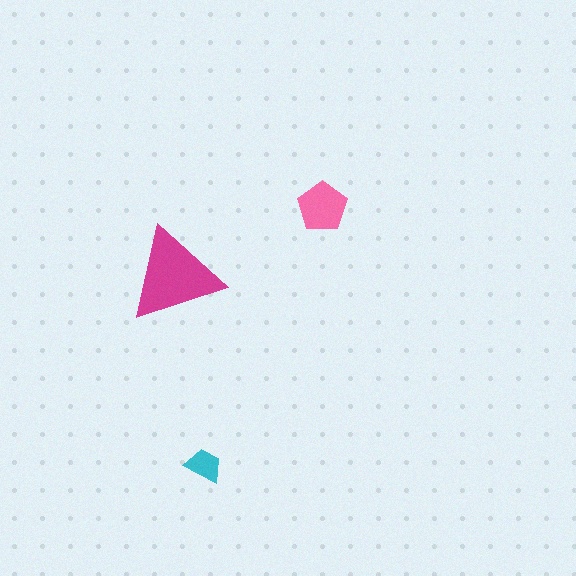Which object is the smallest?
The cyan trapezoid.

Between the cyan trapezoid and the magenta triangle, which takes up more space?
The magenta triangle.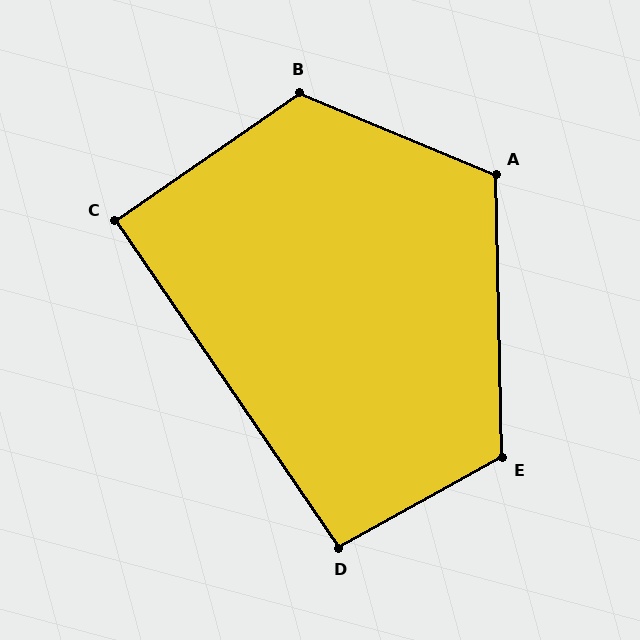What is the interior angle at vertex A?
Approximately 114 degrees (obtuse).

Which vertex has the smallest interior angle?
C, at approximately 90 degrees.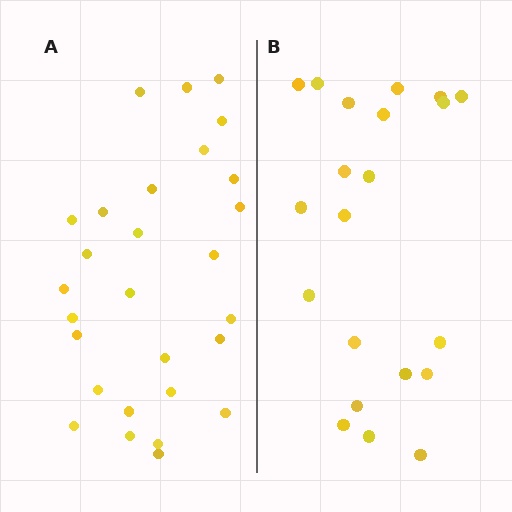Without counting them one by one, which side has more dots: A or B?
Region A (the left region) has more dots.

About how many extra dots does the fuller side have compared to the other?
Region A has roughly 8 or so more dots than region B.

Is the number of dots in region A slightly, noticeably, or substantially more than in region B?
Region A has noticeably more, but not dramatically so. The ratio is roughly 1.3 to 1.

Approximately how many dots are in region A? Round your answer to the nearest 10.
About 30 dots. (The exact count is 28, which rounds to 30.)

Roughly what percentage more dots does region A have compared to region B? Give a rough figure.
About 35% more.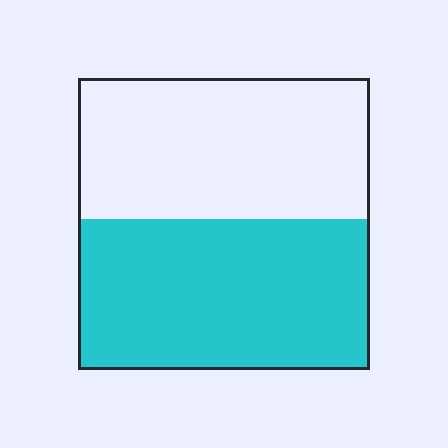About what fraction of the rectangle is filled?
About one half (1/2).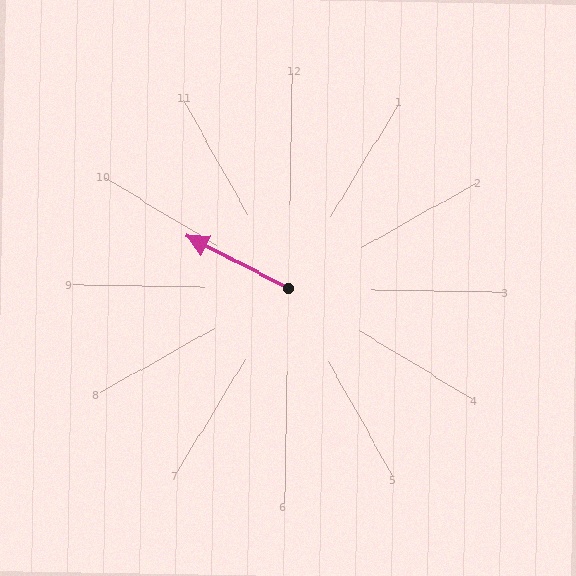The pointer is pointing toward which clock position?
Roughly 10 o'clock.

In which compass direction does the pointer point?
Northwest.